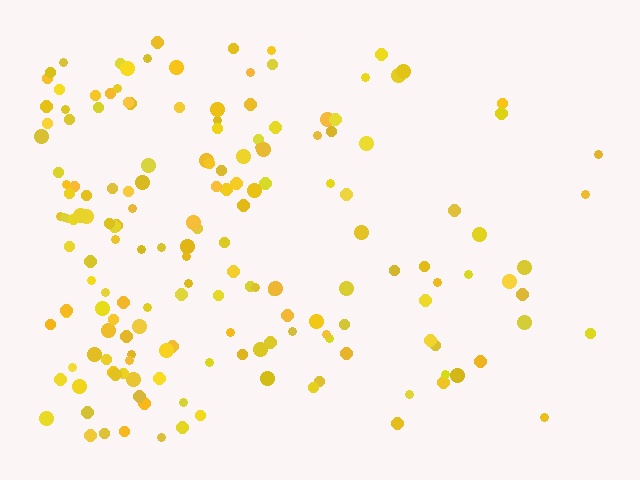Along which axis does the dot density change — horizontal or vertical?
Horizontal.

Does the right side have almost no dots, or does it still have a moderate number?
Still a moderate number, just noticeably fewer than the left.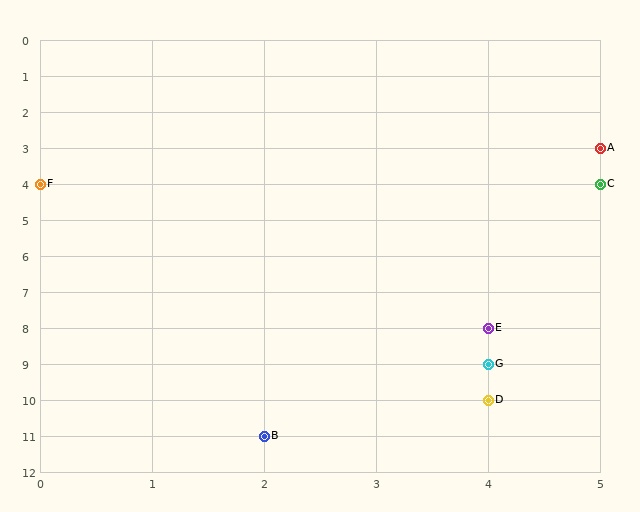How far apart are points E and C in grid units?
Points E and C are 1 column and 4 rows apart (about 4.1 grid units diagonally).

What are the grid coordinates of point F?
Point F is at grid coordinates (0, 4).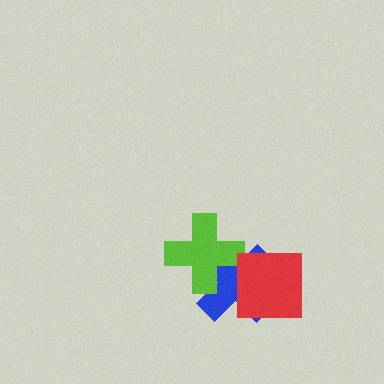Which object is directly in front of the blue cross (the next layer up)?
The lime cross is directly in front of the blue cross.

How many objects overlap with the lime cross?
1 object overlaps with the lime cross.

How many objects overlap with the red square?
1 object overlaps with the red square.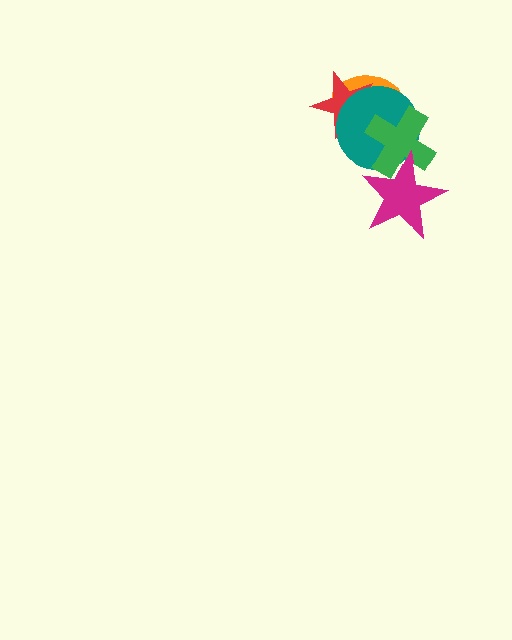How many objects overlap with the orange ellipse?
3 objects overlap with the orange ellipse.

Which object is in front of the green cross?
The magenta star is in front of the green cross.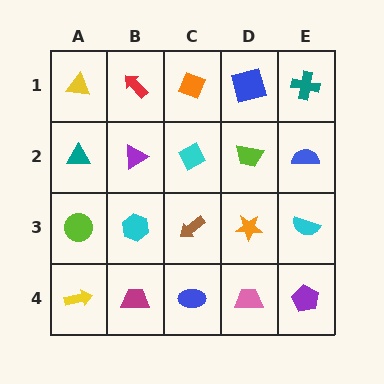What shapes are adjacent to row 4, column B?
A cyan hexagon (row 3, column B), a yellow arrow (row 4, column A), a blue ellipse (row 4, column C).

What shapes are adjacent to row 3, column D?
A lime trapezoid (row 2, column D), a pink trapezoid (row 4, column D), a brown arrow (row 3, column C), a cyan semicircle (row 3, column E).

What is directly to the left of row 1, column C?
A red arrow.